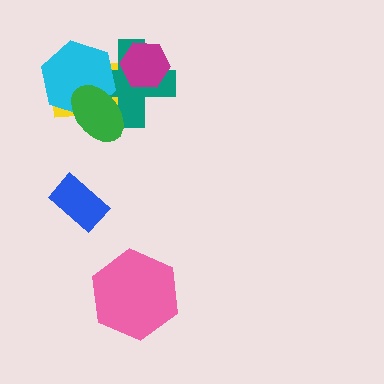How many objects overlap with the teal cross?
4 objects overlap with the teal cross.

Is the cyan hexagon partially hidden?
Yes, it is partially covered by another shape.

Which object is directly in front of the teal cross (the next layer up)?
The magenta hexagon is directly in front of the teal cross.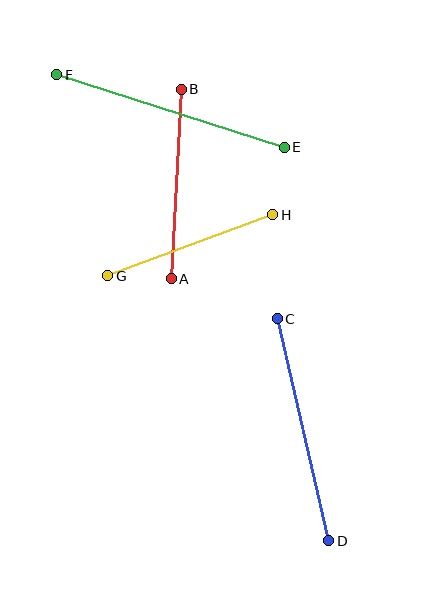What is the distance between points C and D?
The distance is approximately 228 pixels.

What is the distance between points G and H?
The distance is approximately 176 pixels.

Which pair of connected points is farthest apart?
Points E and F are farthest apart.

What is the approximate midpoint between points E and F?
The midpoint is at approximately (171, 111) pixels.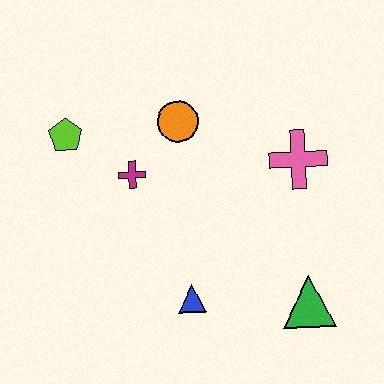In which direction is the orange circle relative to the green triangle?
The orange circle is above the green triangle.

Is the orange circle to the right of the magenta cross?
Yes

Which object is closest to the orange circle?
The magenta cross is closest to the orange circle.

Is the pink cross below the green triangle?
No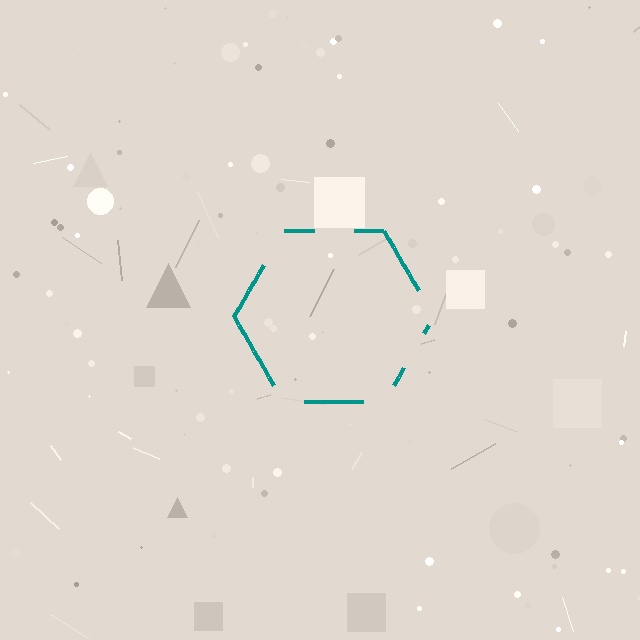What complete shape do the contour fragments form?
The contour fragments form a hexagon.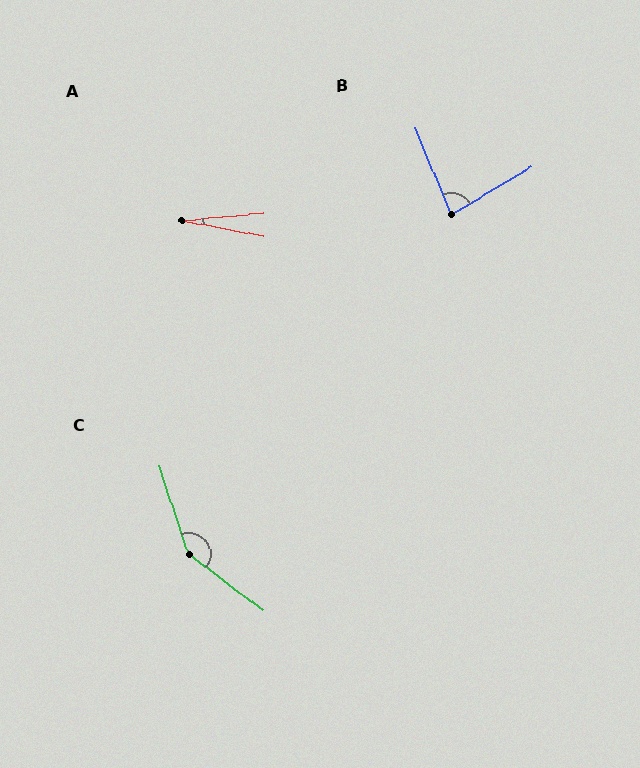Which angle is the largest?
C, at approximately 146 degrees.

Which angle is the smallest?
A, at approximately 16 degrees.